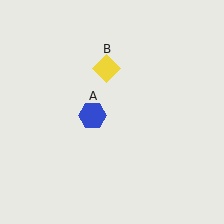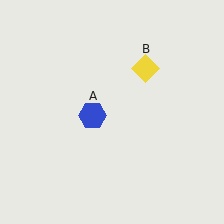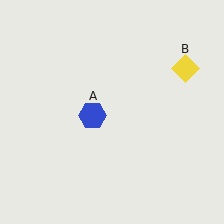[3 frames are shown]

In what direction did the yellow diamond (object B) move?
The yellow diamond (object B) moved right.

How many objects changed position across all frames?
1 object changed position: yellow diamond (object B).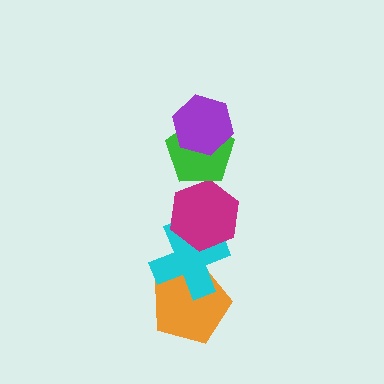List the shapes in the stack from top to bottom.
From top to bottom: the purple hexagon, the green pentagon, the magenta hexagon, the cyan cross, the orange pentagon.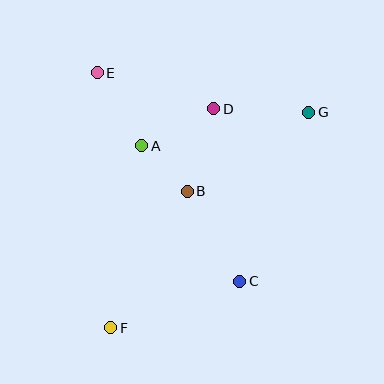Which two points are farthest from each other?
Points F and G are farthest from each other.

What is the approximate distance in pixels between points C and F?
The distance between C and F is approximately 137 pixels.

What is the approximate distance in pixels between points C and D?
The distance between C and D is approximately 174 pixels.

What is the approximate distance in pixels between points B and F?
The distance between B and F is approximately 156 pixels.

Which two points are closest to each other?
Points A and B are closest to each other.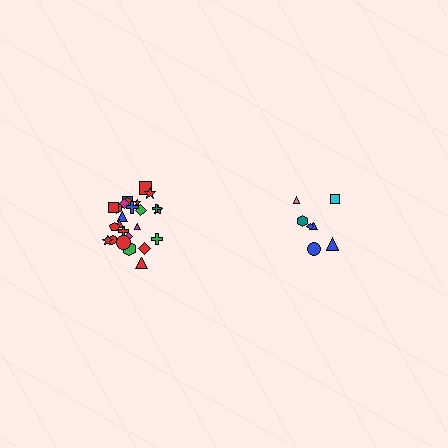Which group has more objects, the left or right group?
The left group.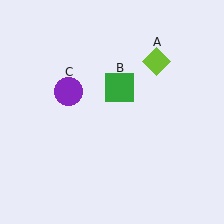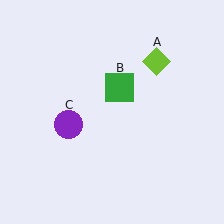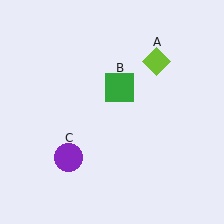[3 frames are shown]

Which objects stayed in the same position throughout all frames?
Lime diamond (object A) and green square (object B) remained stationary.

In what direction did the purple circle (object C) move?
The purple circle (object C) moved down.